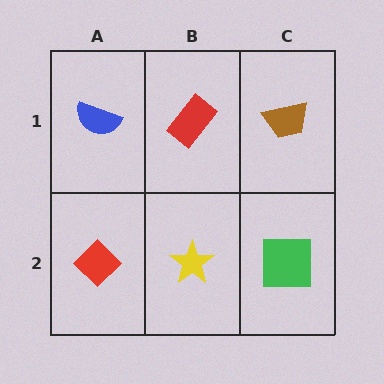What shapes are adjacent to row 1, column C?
A green square (row 2, column C), a red rectangle (row 1, column B).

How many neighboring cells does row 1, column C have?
2.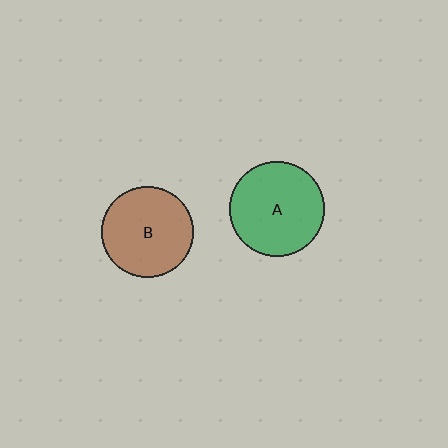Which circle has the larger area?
Circle A (green).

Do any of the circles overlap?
No, none of the circles overlap.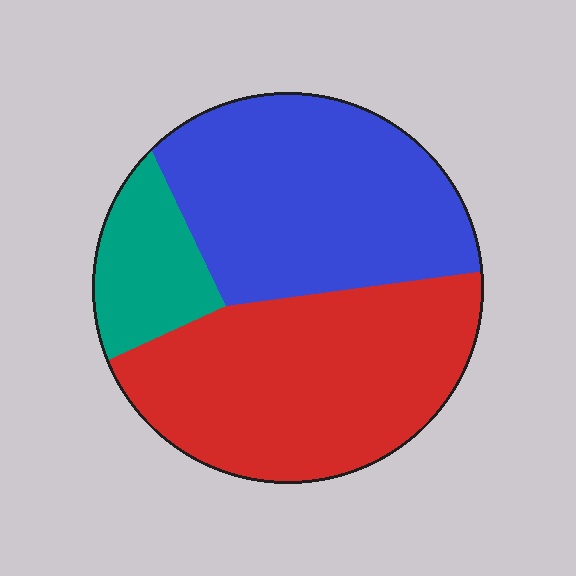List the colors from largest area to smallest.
From largest to smallest: red, blue, teal.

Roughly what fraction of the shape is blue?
Blue takes up between a third and a half of the shape.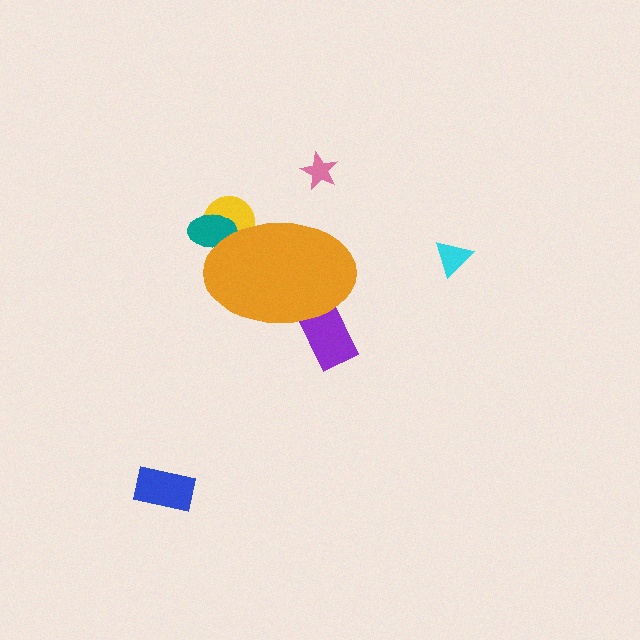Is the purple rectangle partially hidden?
Yes, the purple rectangle is partially hidden behind the orange ellipse.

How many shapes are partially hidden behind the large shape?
3 shapes are partially hidden.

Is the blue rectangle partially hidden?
No, the blue rectangle is fully visible.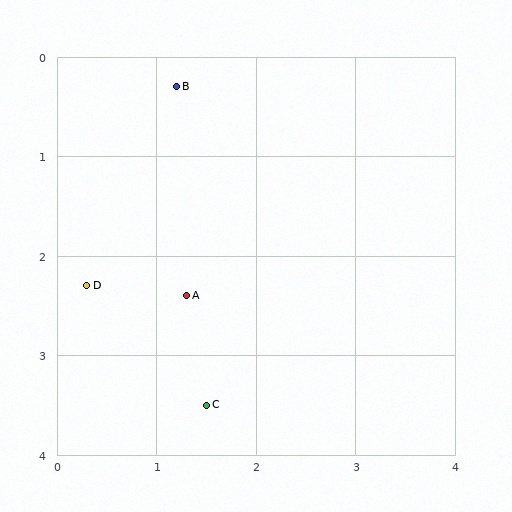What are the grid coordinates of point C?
Point C is at approximately (1.5, 3.5).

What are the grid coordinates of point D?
Point D is at approximately (0.3, 2.3).